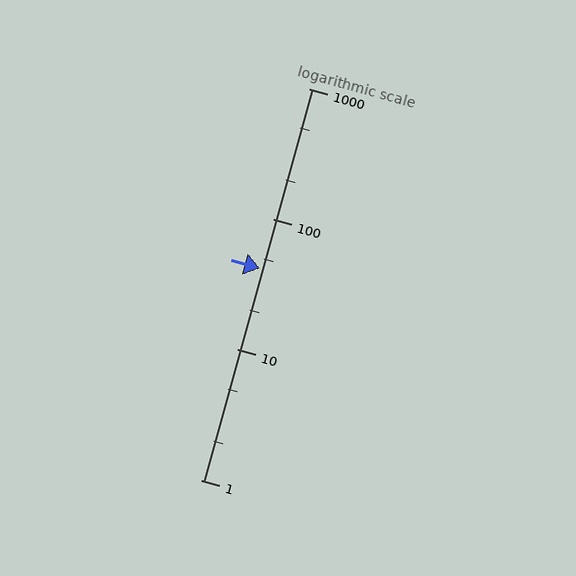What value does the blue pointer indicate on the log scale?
The pointer indicates approximately 42.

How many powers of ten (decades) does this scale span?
The scale spans 3 decades, from 1 to 1000.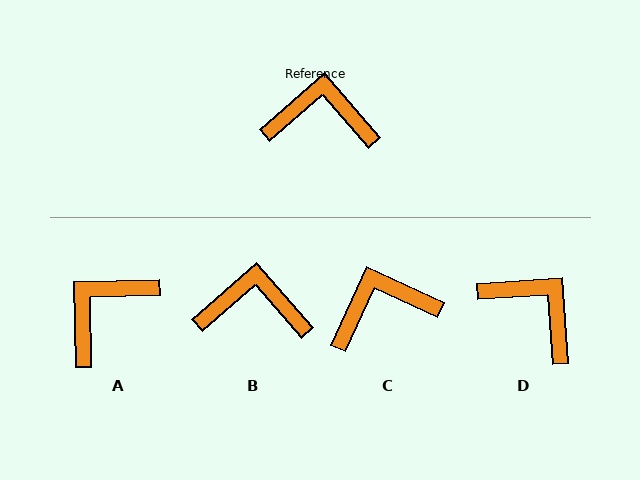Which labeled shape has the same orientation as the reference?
B.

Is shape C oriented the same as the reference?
No, it is off by about 25 degrees.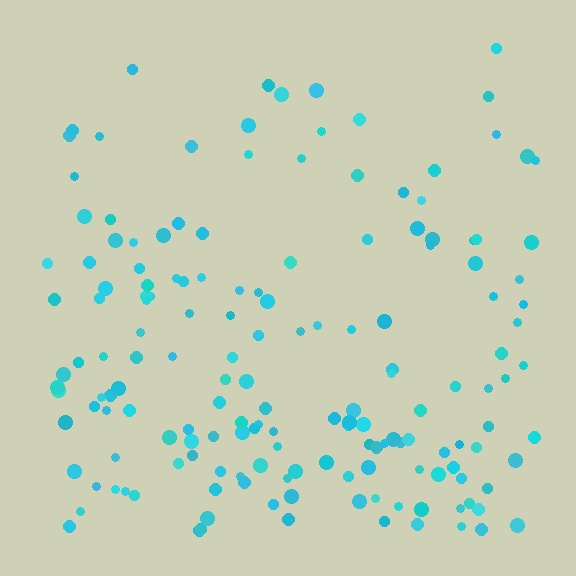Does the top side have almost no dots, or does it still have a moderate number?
Still a moderate number, just noticeably fewer than the bottom.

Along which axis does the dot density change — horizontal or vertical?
Vertical.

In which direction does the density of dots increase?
From top to bottom, with the bottom side densest.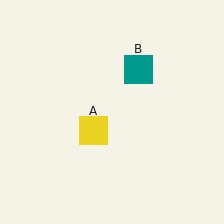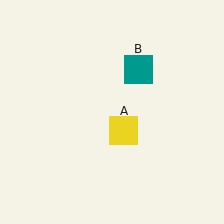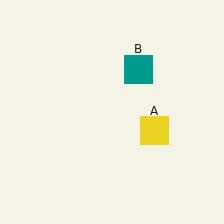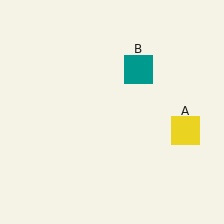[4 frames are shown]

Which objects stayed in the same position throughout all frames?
Teal square (object B) remained stationary.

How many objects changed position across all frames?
1 object changed position: yellow square (object A).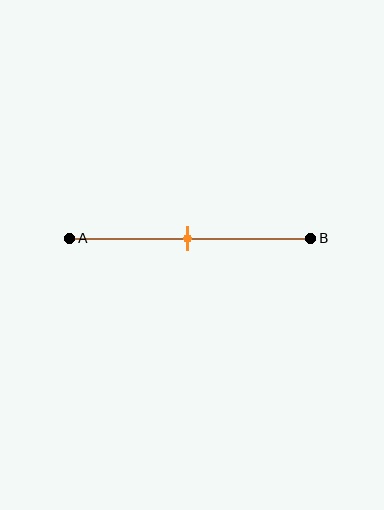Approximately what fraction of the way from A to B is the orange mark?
The orange mark is approximately 50% of the way from A to B.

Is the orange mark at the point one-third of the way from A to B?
No, the mark is at about 50% from A, not at the 33% one-third point.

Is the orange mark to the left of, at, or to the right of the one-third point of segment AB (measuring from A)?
The orange mark is to the right of the one-third point of segment AB.